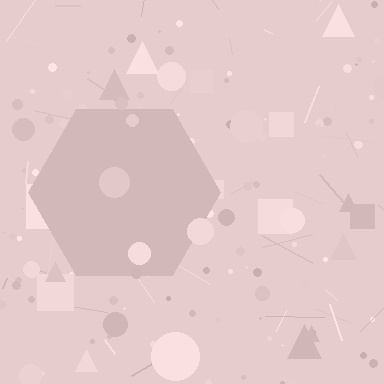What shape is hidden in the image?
A hexagon is hidden in the image.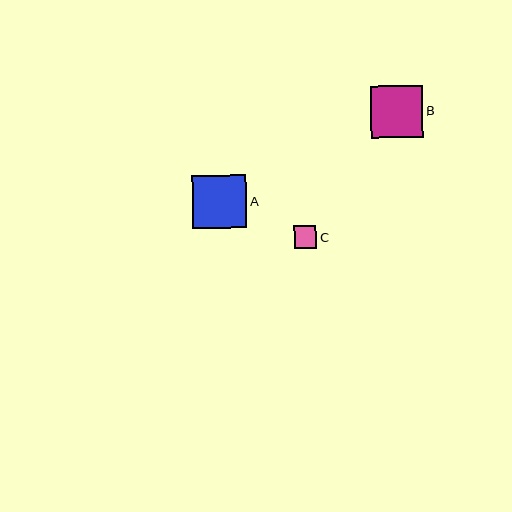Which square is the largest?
Square A is the largest with a size of approximately 54 pixels.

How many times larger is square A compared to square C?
Square A is approximately 2.4 times the size of square C.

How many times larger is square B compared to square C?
Square B is approximately 2.3 times the size of square C.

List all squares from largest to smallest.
From largest to smallest: A, B, C.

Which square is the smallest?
Square C is the smallest with a size of approximately 22 pixels.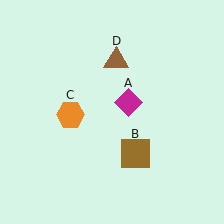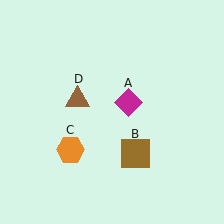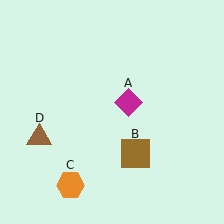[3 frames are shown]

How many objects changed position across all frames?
2 objects changed position: orange hexagon (object C), brown triangle (object D).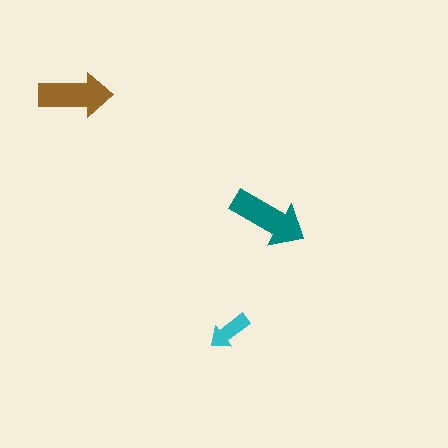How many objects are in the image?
There are 3 objects in the image.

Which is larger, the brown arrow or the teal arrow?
The teal one.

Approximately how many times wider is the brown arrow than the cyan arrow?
About 1.5 times wider.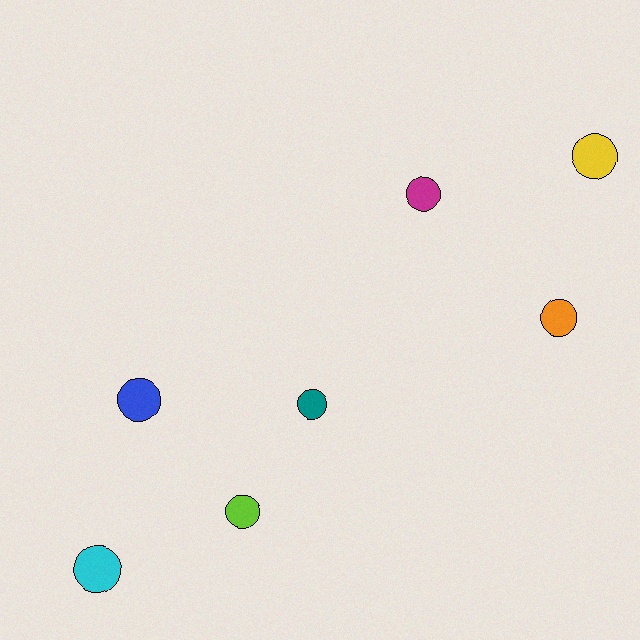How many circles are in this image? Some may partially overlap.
There are 7 circles.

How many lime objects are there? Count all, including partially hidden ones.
There is 1 lime object.